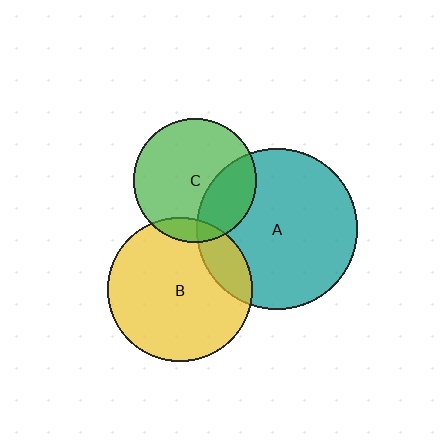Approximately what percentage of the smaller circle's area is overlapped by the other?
Approximately 15%.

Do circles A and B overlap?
Yes.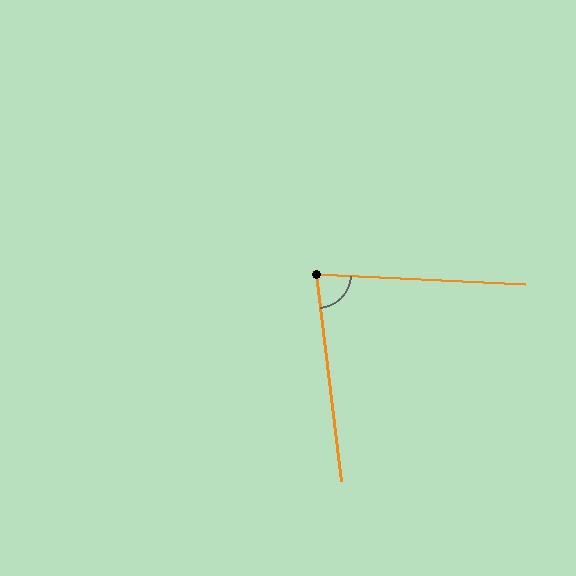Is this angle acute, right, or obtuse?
It is acute.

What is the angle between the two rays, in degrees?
Approximately 80 degrees.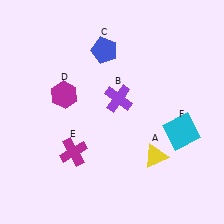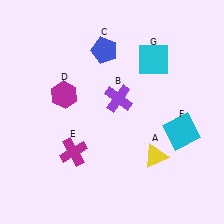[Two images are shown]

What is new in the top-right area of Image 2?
A cyan square (G) was added in the top-right area of Image 2.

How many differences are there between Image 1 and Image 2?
There is 1 difference between the two images.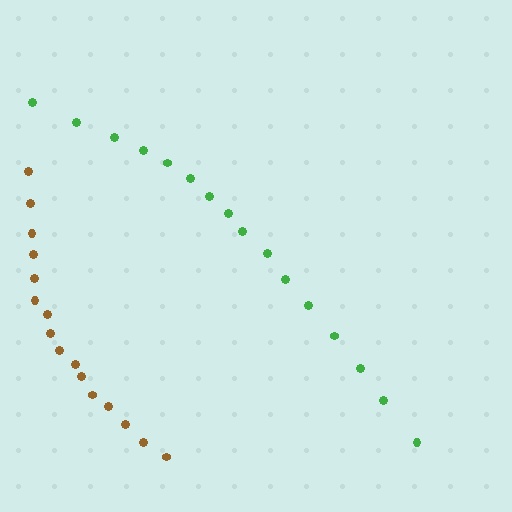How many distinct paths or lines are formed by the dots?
There are 2 distinct paths.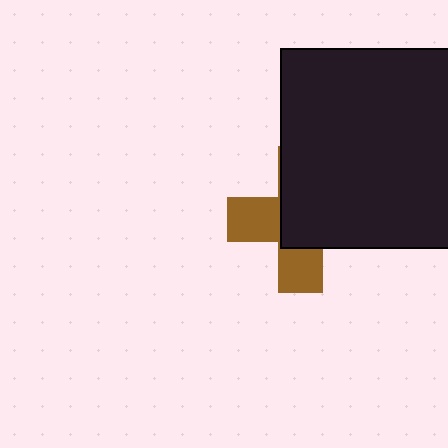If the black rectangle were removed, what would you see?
You would see the complete brown cross.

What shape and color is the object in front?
The object in front is a black rectangle.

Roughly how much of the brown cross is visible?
A small part of it is visible (roughly 40%).